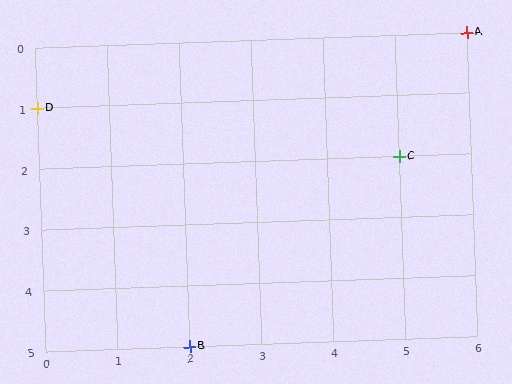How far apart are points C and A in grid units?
Points C and A are 1 column and 2 rows apart (about 2.2 grid units diagonally).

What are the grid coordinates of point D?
Point D is at grid coordinates (0, 1).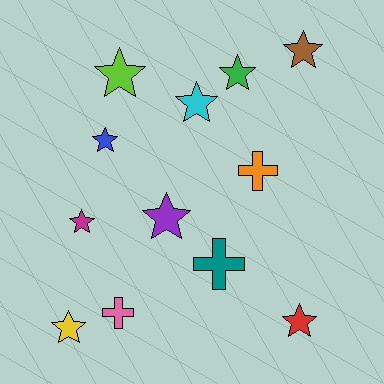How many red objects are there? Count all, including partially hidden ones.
There is 1 red object.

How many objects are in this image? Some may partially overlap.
There are 12 objects.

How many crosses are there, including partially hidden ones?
There are 3 crosses.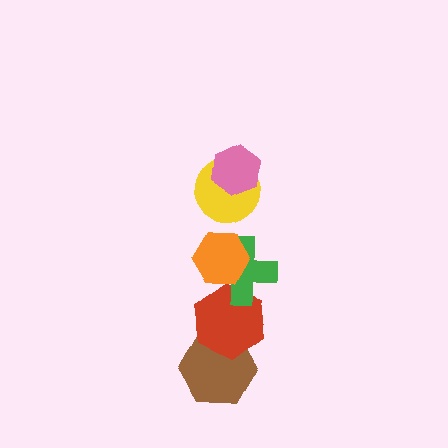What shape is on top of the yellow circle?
The pink hexagon is on top of the yellow circle.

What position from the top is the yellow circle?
The yellow circle is 2nd from the top.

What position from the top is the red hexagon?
The red hexagon is 5th from the top.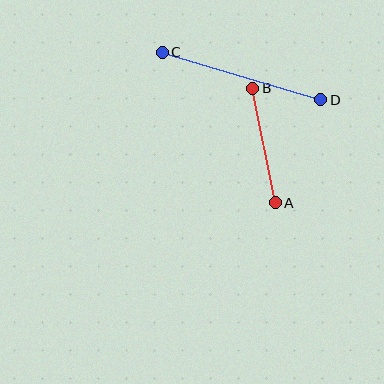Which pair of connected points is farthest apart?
Points C and D are farthest apart.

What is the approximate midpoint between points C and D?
The midpoint is at approximately (242, 76) pixels.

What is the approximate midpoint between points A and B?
The midpoint is at approximately (264, 145) pixels.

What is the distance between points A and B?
The distance is approximately 117 pixels.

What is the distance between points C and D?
The distance is approximately 165 pixels.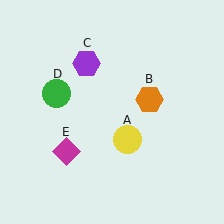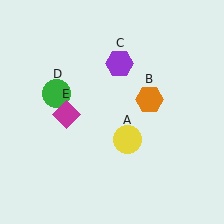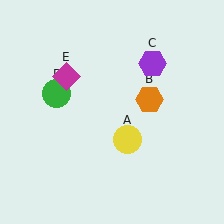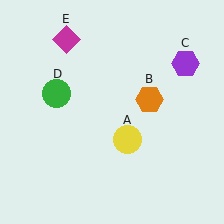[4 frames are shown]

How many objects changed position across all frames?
2 objects changed position: purple hexagon (object C), magenta diamond (object E).